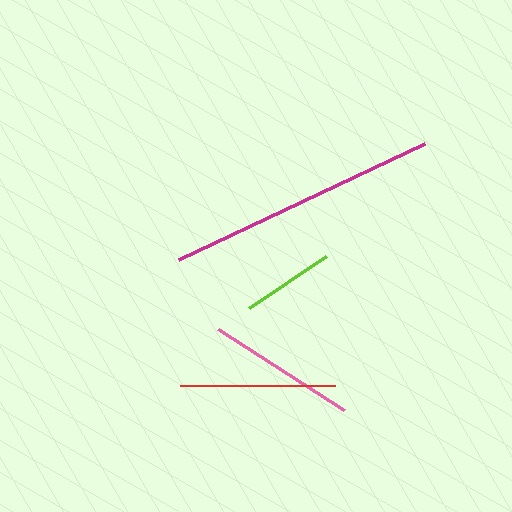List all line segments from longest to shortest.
From longest to shortest: magenta, red, pink, lime.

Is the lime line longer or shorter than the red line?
The red line is longer than the lime line.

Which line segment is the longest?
The magenta line is the longest at approximately 272 pixels.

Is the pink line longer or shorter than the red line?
The red line is longer than the pink line.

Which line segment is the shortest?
The lime line is the shortest at approximately 93 pixels.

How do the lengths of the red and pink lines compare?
The red and pink lines are approximately the same length.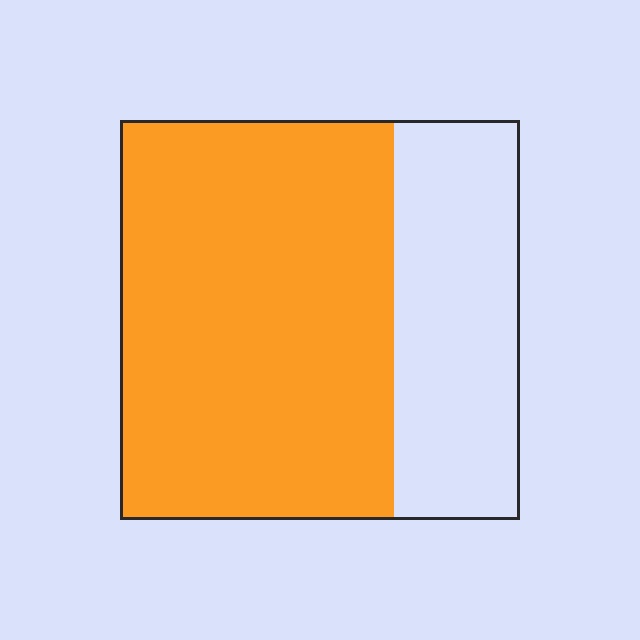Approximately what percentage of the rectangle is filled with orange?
Approximately 70%.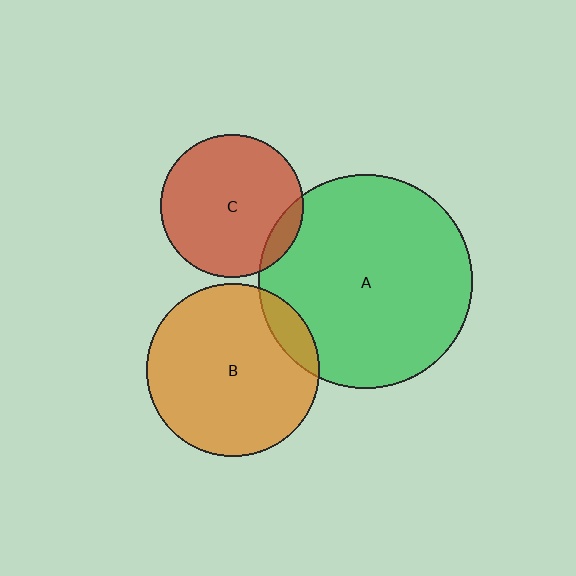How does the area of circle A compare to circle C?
Approximately 2.2 times.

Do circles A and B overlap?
Yes.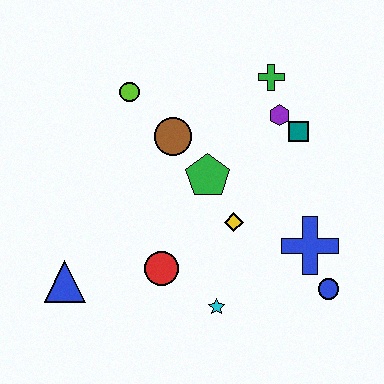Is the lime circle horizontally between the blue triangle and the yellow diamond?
Yes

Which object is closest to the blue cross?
The blue circle is closest to the blue cross.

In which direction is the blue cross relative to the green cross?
The blue cross is below the green cross.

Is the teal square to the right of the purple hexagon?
Yes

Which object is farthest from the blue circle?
The lime circle is farthest from the blue circle.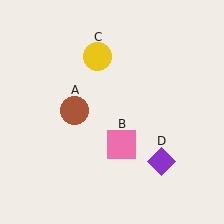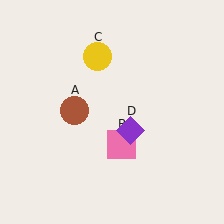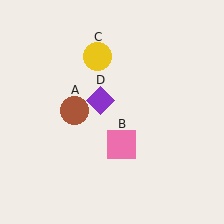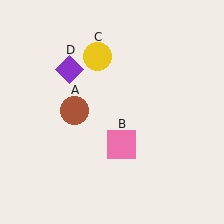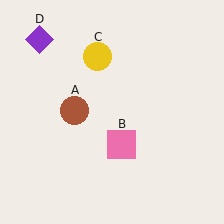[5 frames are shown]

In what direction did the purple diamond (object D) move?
The purple diamond (object D) moved up and to the left.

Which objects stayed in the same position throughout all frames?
Brown circle (object A) and pink square (object B) and yellow circle (object C) remained stationary.